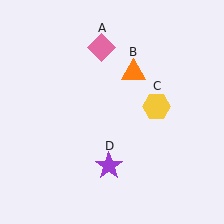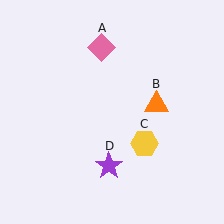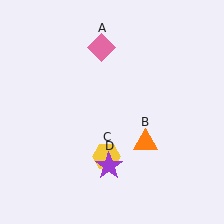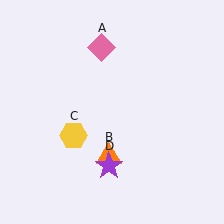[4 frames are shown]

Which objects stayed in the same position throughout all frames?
Pink diamond (object A) and purple star (object D) remained stationary.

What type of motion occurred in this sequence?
The orange triangle (object B), yellow hexagon (object C) rotated clockwise around the center of the scene.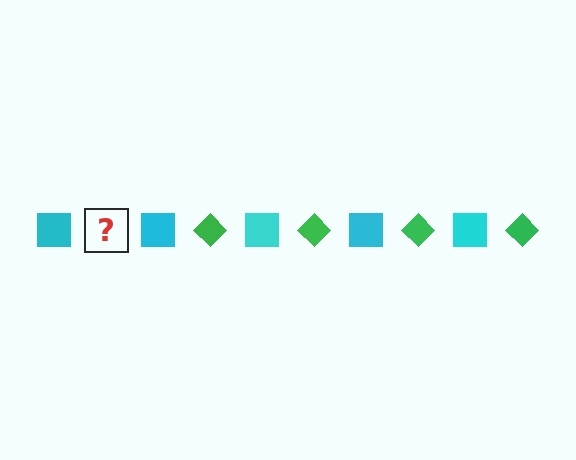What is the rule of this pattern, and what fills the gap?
The rule is that the pattern alternates between cyan square and green diamond. The gap should be filled with a green diamond.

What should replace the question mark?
The question mark should be replaced with a green diamond.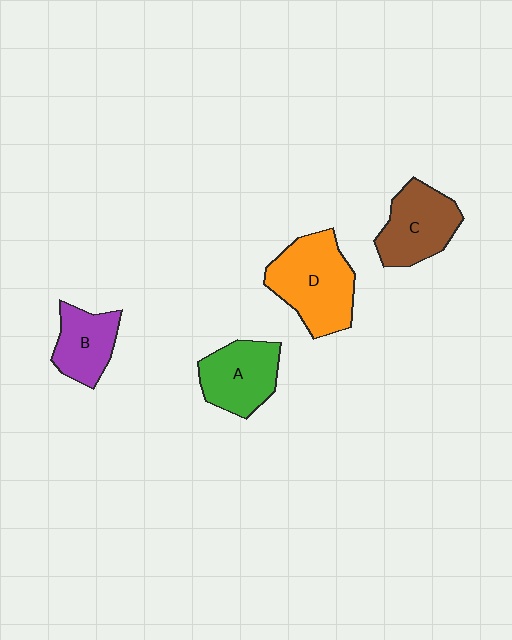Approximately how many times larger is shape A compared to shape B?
Approximately 1.2 times.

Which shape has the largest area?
Shape D (orange).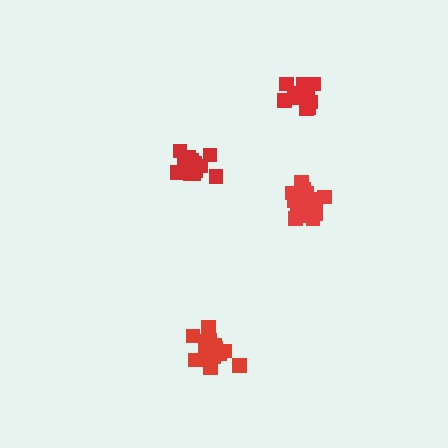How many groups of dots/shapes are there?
There are 4 groups.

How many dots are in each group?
Group 1: 19 dots, Group 2: 19 dots, Group 3: 15 dots, Group 4: 16 dots (69 total).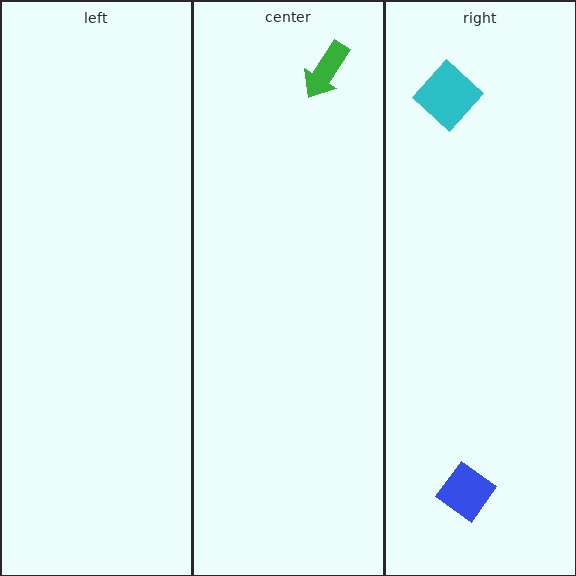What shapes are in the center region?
The green arrow.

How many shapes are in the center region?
1.